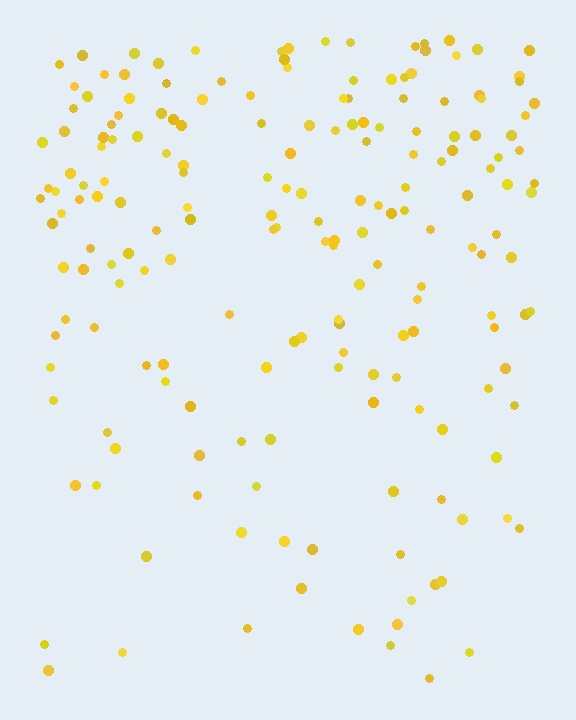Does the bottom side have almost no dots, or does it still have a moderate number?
Still a moderate number, just noticeably fewer than the top.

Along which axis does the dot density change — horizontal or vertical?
Vertical.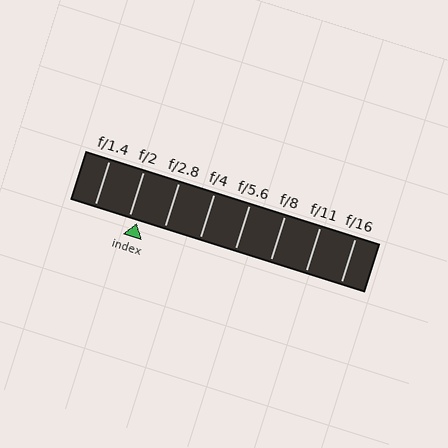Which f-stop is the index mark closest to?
The index mark is closest to f/2.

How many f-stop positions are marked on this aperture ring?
There are 8 f-stop positions marked.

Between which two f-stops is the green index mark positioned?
The index mark is between f/2 and f/2.8.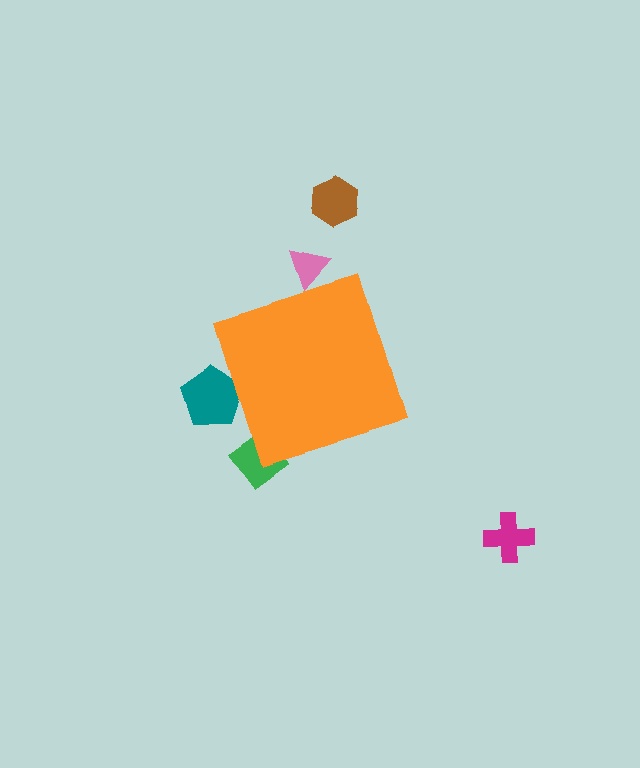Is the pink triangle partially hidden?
Yes, the pink triangle is partially hidden behind the orange diamond.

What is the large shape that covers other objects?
An orange diamond.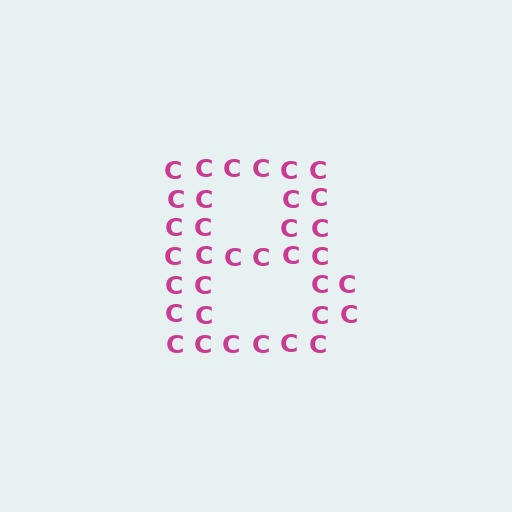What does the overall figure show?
The overall figure shows the letter B.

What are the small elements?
The small elements are letter C's.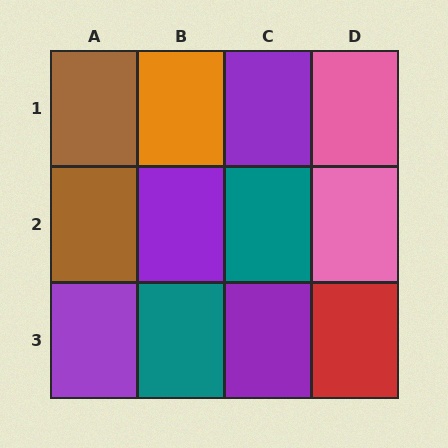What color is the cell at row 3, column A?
Purple.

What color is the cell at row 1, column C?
Purple.